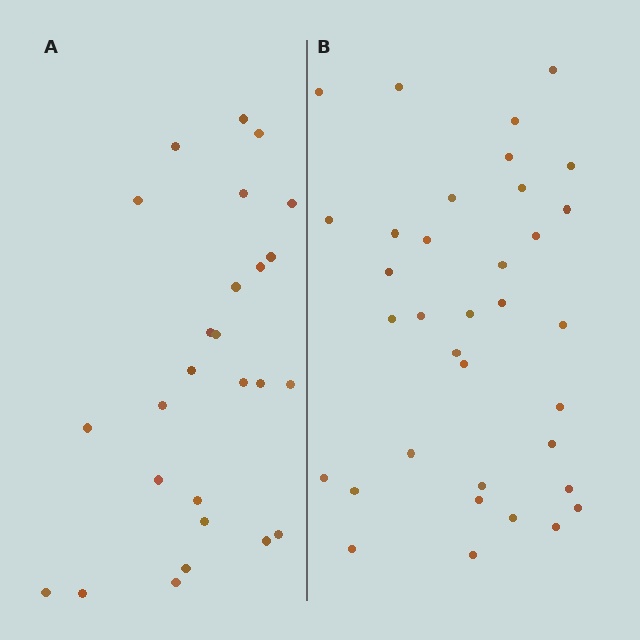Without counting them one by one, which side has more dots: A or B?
Region B (the right region) has more dots.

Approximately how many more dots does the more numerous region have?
Region B has roughly 8 or so more dots than region A.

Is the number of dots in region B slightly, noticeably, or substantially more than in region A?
Region B has noticeably more, but not dramatically so. The ratio is roughly 1.3 to 1.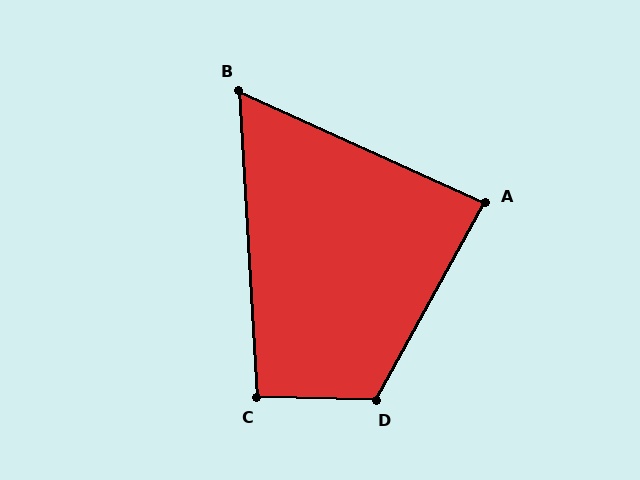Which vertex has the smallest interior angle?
B, at approximately 62 degrees.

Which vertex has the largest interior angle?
D, at approximately 118 degrees.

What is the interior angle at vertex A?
Approximately 85 degrees (approximately right).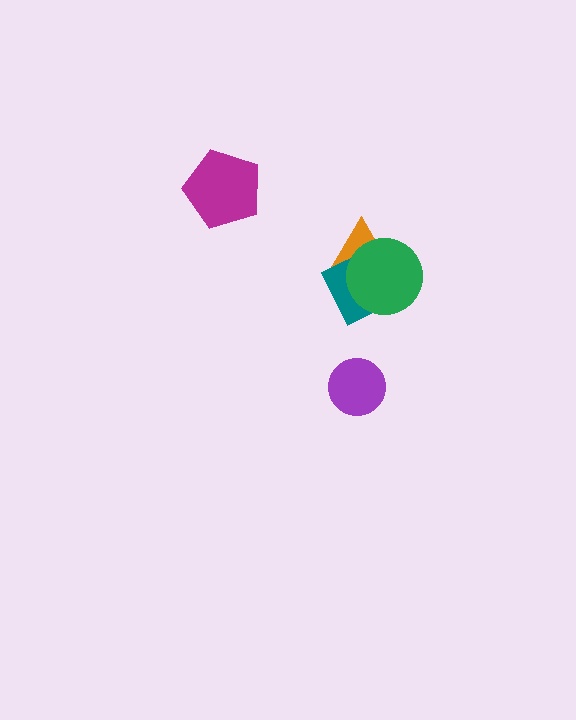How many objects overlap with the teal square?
2 objects overlap with the teal square.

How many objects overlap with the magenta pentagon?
0 objects overlap with the magenta pentagon.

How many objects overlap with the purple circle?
0 objects overlap with the purple circle.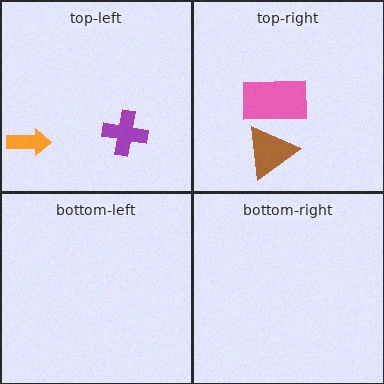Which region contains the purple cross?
The top-left region.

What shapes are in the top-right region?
The brown triangle, the pink rectangle.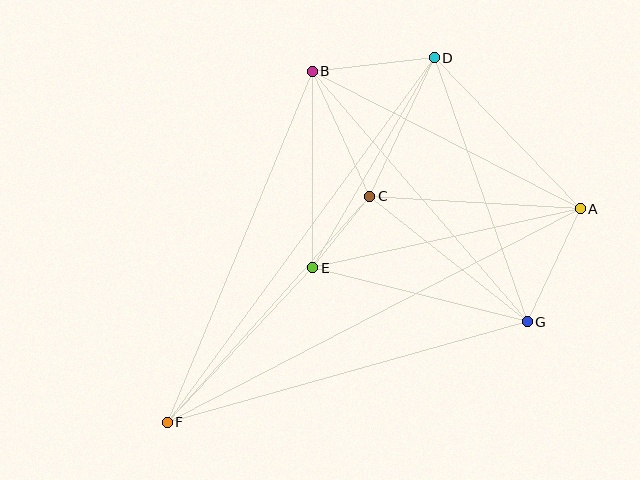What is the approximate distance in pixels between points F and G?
The distance between F and G is approximately 374 pixels.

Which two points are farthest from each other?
Points A and F are farthest from each other.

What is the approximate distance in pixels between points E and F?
The distance between E and F is approximately 213 pixels.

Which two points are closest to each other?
Points C and E are closest to each other.